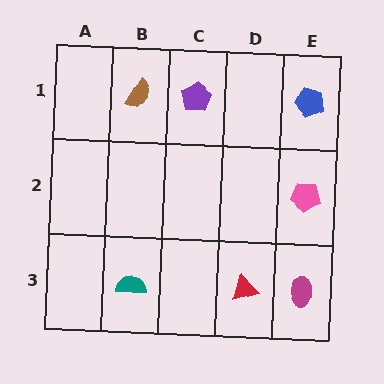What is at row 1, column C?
A purple pentagon.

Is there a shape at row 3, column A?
No, that cell is empty.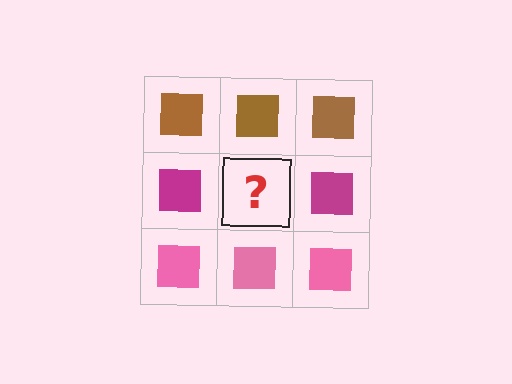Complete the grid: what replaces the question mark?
The question mark should be replaced with a magenta square.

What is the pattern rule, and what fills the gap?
The rule is that each row has a consistent color. The gap should be filled with a magenta square.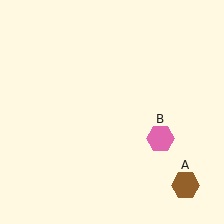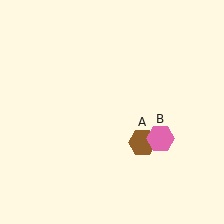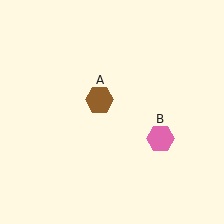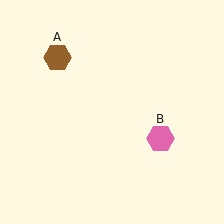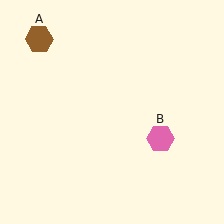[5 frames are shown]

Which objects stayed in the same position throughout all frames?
Pink hexagon (object B) remained stationary.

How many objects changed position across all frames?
1 object changed position: brown hexagon (object A).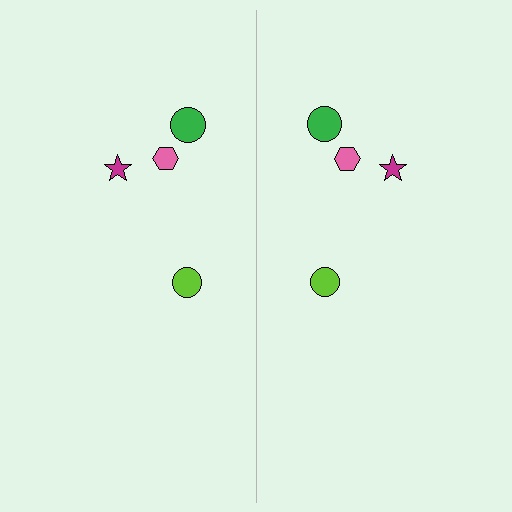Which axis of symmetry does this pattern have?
The pattern has a vertical axis of symmetry running through the center of the image.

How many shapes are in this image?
There are 8 shapes in this image.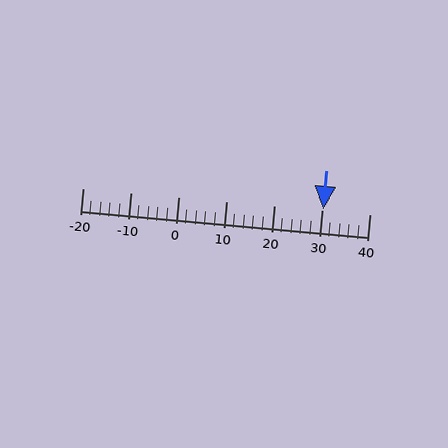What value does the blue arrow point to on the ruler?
The blue arrow points to approximately 30.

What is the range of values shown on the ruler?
The ruler shows values from -20 to 40.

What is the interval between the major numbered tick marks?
The major tick marks are spaced 10 units apart.